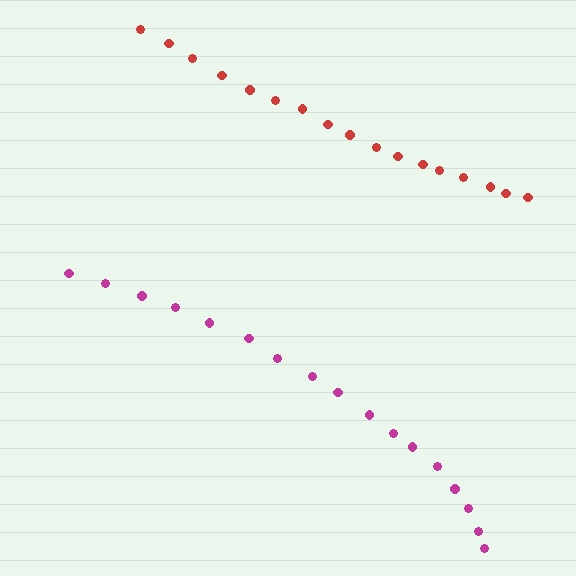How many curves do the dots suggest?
There are 2 distinct paths.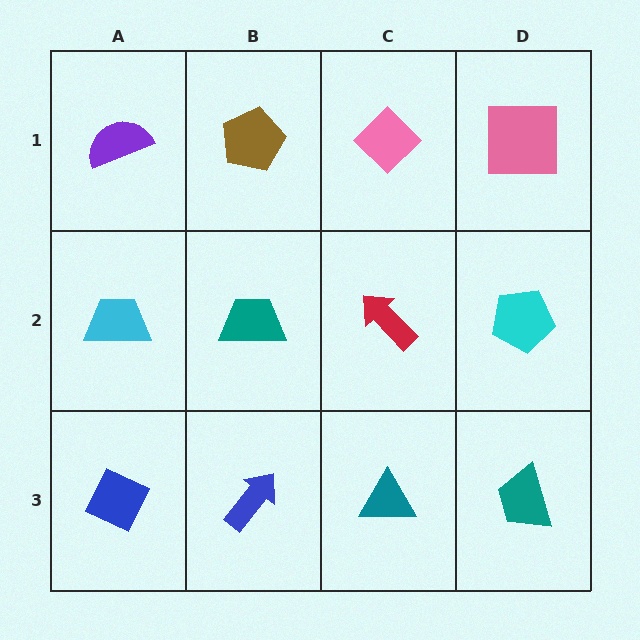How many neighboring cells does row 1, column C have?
3.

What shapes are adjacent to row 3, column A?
A cyan trapezoid (row 2, column A), a blue arrow (row 3, column B).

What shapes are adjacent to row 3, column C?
A red arrow (row 2, column C), a blue arrow (row 3, column B), a teal trapezoid (row 3, column D).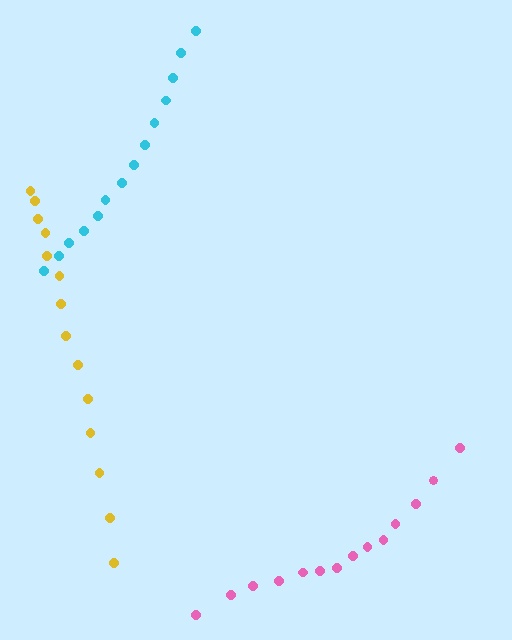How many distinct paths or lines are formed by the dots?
There are 3 distinct paths.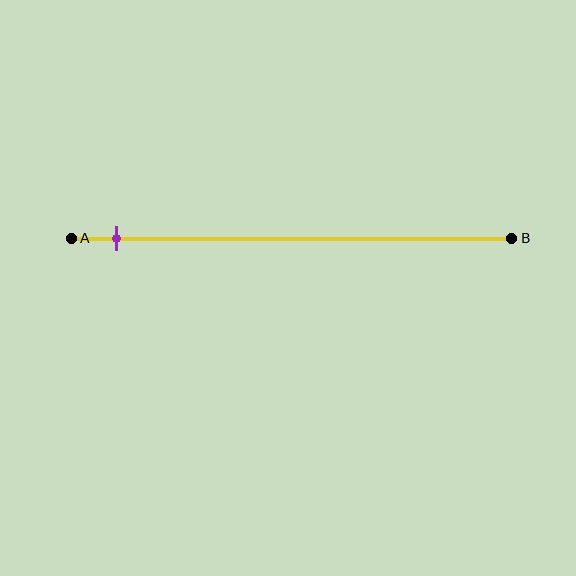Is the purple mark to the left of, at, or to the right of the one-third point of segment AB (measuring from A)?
The purple mark is to the left of the one-third point of segment AB.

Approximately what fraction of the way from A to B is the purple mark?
The purple mark is approximately 10% of the way from A to B.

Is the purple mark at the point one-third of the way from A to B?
No, the mark is at about 10% from A, not at the 33% one-third point.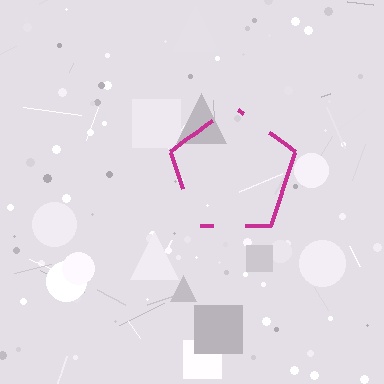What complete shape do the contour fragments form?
The contour fragments form a pentagon.